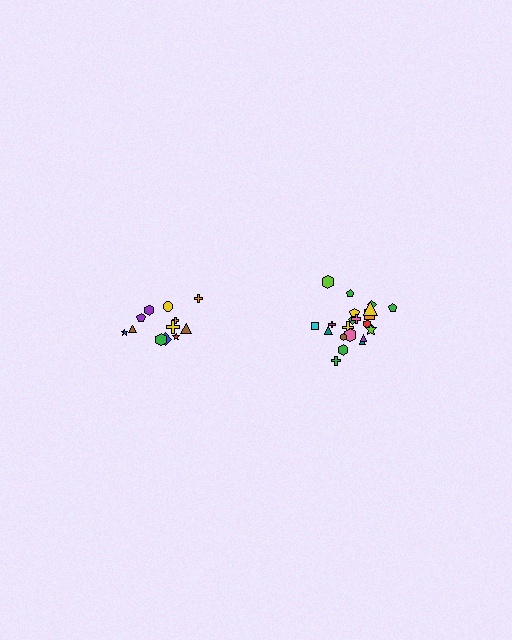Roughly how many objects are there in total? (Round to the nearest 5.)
Roughly 35 objects in total.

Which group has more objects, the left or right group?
The right group.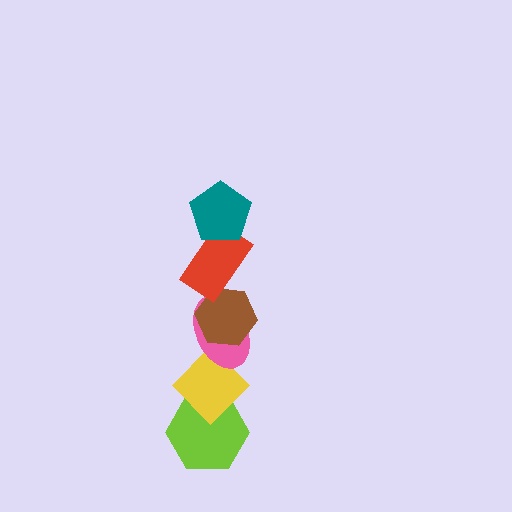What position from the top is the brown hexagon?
The brown hexagon is 3rd from the top.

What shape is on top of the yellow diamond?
The pink ellipse is on top of the yellow diamond.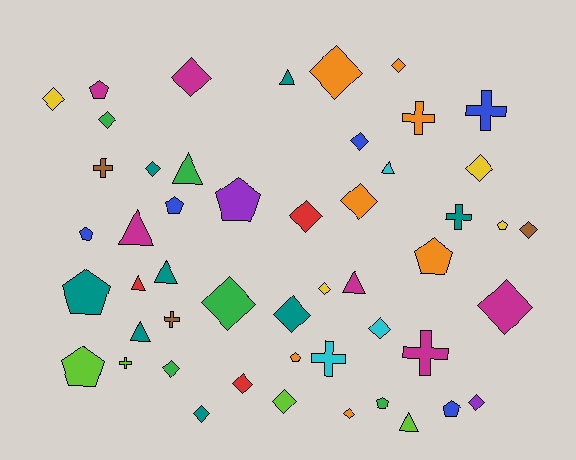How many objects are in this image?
There are 50 objects.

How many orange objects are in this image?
There are 7 orange objects.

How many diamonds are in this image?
There are 22 diamonds.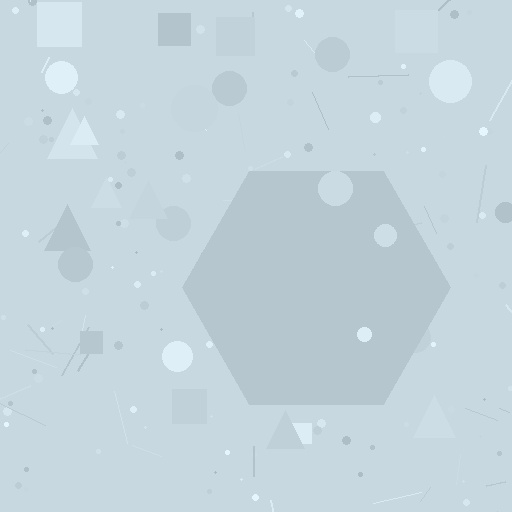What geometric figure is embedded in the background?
A hexagon is embedded in the background.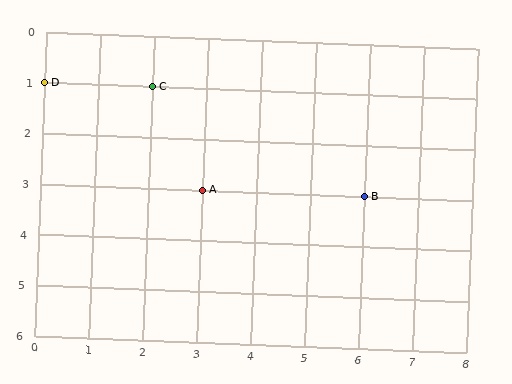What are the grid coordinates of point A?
Point A is at grid coordinates (3, 3).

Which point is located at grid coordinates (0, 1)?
Point D is at (0, 1).